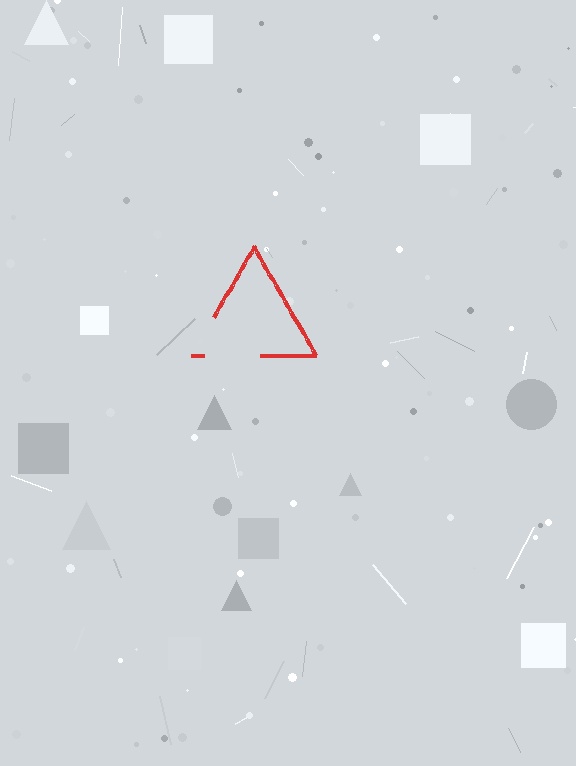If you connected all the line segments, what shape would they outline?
They would outline a triangle.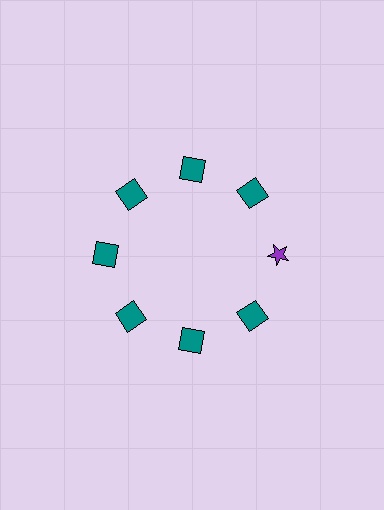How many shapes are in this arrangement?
There are 8 shapes arranged in a ring pattern.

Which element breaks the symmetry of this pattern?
The purple star at roughly the 3 o'clock position breaks the symmetry. All other shapes are teal squares.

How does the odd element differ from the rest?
It differs in both color (purple instead of teal) and shape (star instead of square).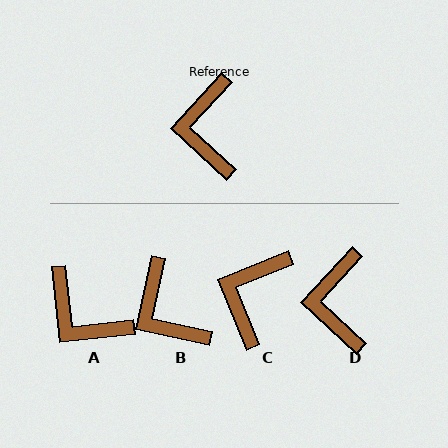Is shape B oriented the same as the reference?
No, it is off by about 30 degrees.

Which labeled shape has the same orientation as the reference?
D.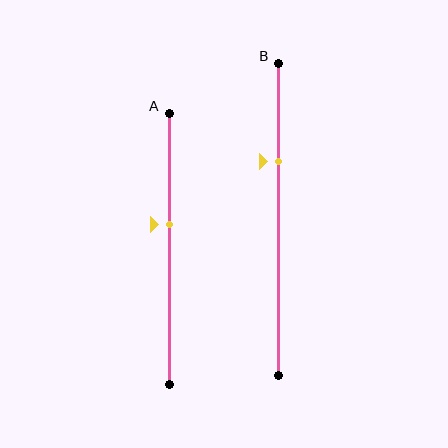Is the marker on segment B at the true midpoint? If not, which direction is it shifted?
No, the marker on segment B is shifted upward by about 19% of the segment length.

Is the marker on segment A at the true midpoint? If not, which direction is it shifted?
No, the marker on segment A is shifted upward by about 9% of the segment length.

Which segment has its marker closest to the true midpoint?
Segment A has its marker closest to the true midpoint.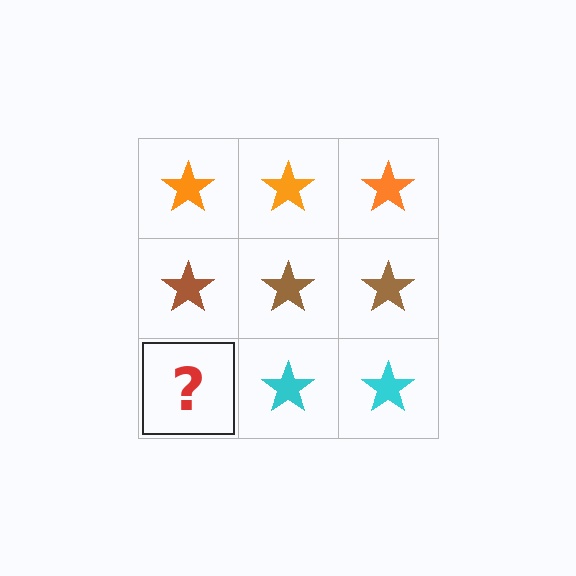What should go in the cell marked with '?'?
The missing cell should contain a cyan star.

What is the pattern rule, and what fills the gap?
The rule is that each row has a consistent color. The gap should be filled with a cyan star.